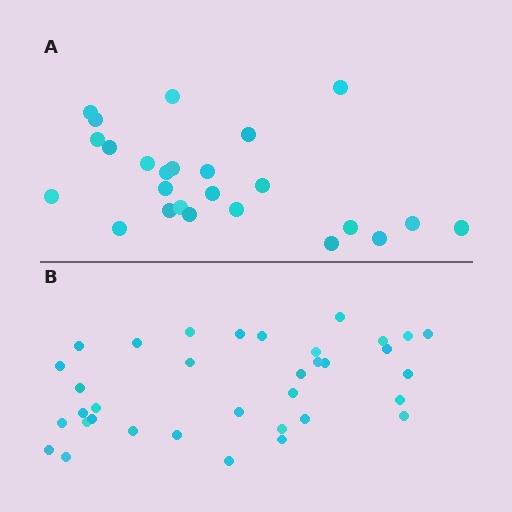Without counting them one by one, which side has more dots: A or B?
Region B (the bottom region) has more dots.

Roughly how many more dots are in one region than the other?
Region B has roughly 10 or so more dots than region A.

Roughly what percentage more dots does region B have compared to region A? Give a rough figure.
About 40% more.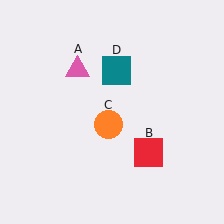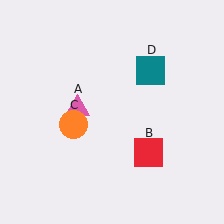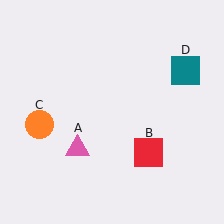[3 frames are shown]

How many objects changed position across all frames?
3 objects changed position: pink triangle (object A), orange circle (object C), teal square (object D).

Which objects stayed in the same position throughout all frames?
Red square (object B) remained stationary.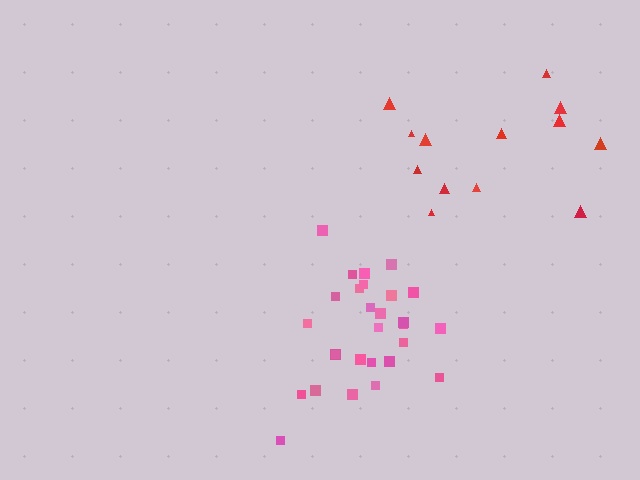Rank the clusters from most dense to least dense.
pink, red.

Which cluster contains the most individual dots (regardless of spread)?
Pink (28).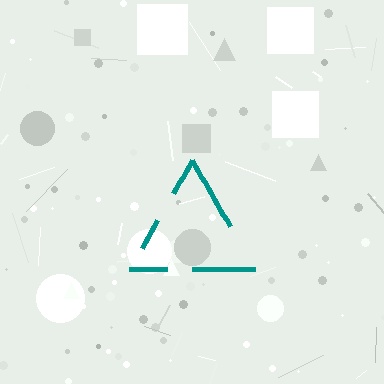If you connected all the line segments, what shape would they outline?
They would outline a triangle.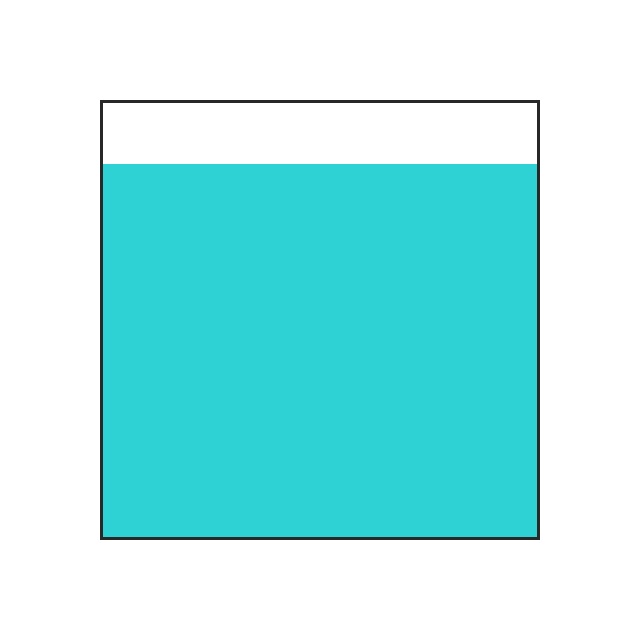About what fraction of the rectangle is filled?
About seven eighths (7/8).